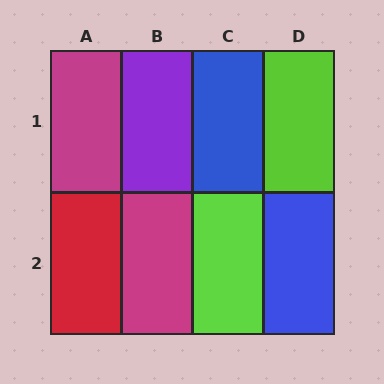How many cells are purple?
1 cell is purple.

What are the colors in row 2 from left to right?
Red, magenta, lime, blue.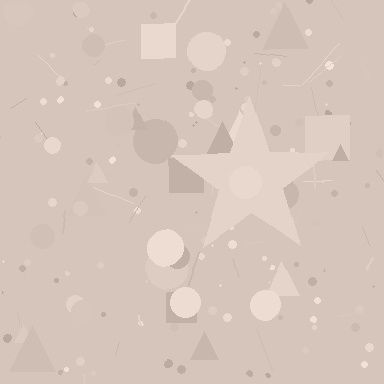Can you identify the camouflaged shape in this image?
The camouflaged shape is a star.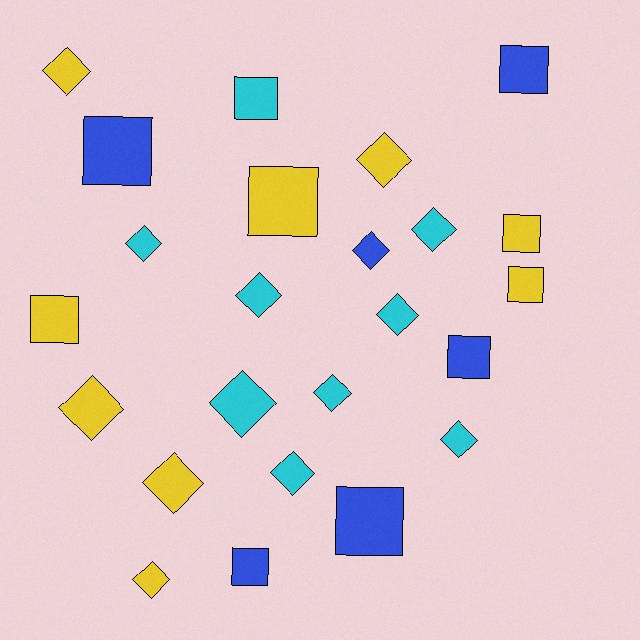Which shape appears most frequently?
Diamond, with 14 objects.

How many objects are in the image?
There are 24 objects.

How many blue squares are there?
There are 5 blue squares.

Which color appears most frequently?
Cyan, with 9 objects.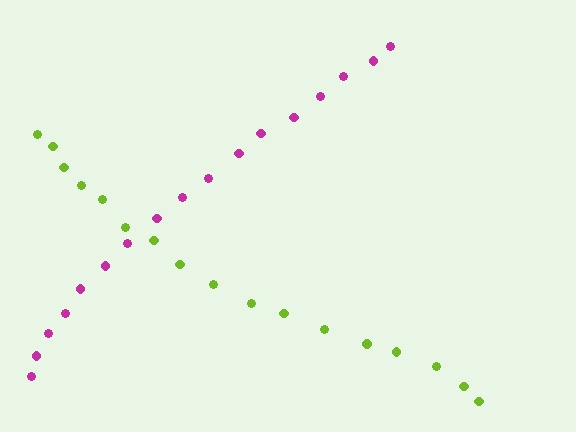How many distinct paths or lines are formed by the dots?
There are 2 distinct paths.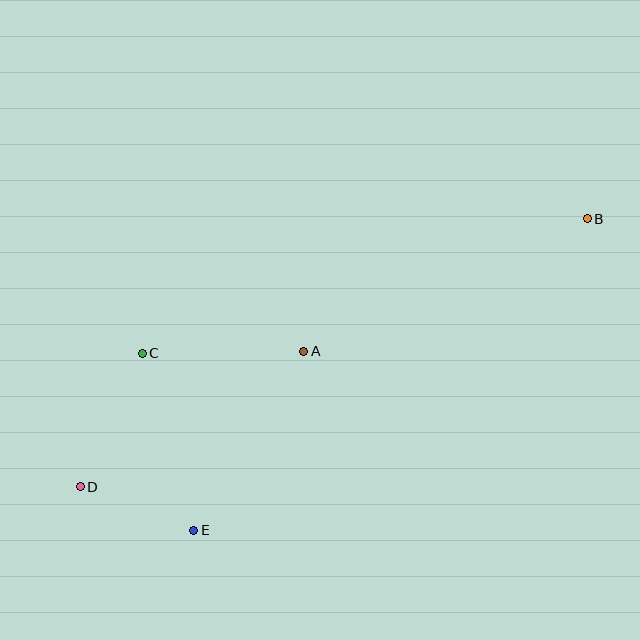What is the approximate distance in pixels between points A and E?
The distance between A and E is approximately 210 pixels.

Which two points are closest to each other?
Points D and E are closest to each other.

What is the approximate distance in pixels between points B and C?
The distance between B and C is approximately 465 pixels.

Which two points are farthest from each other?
Points B and D are farthest from each other.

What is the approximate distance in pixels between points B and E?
The distance between B and E is approximately 502 pixels.